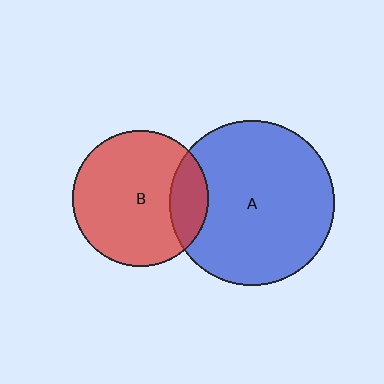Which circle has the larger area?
Circle A (blue).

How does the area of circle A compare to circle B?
Approximately 1.5 times.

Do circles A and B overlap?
Yes.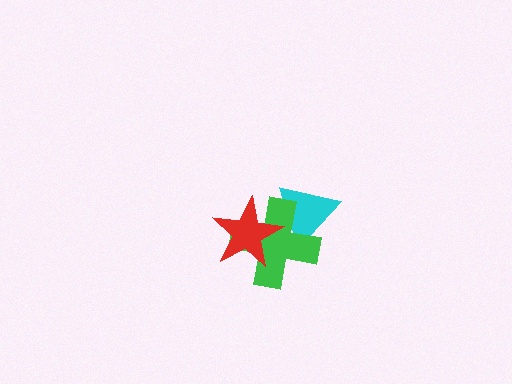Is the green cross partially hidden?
Yes, it is partially covered by another shape.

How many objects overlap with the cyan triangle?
2 objects overlap with the cyan triangle.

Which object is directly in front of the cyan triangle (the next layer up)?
The green cross is directly in front of the cyan triangle.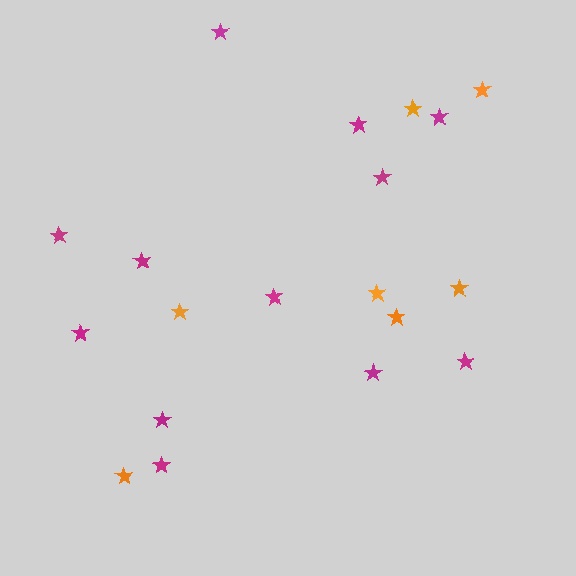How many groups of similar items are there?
There are 2 groups: one group of magenta stars (12) and one group of orange stars (7).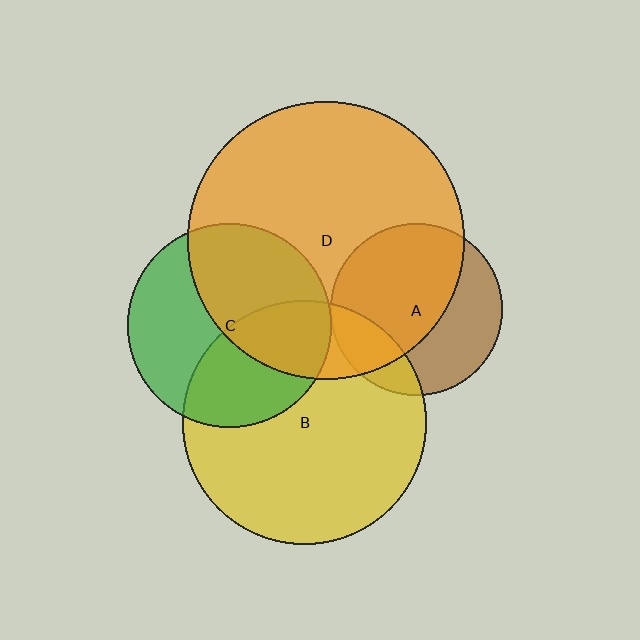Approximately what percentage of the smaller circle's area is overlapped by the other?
Approximately 60%.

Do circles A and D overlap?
Yes.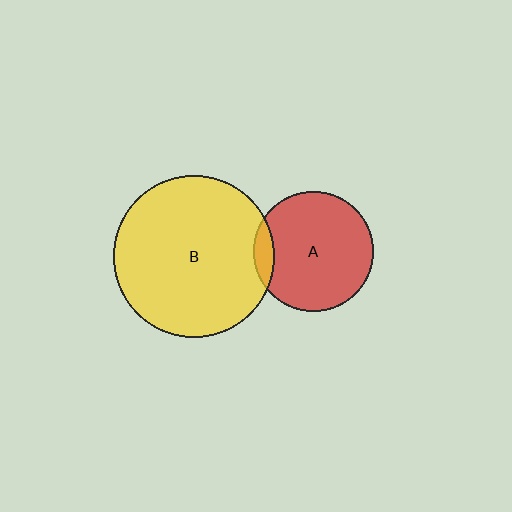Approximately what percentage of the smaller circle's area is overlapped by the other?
Approximately 10%.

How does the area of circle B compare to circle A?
Approximately 1.8 times.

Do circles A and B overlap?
Yes.